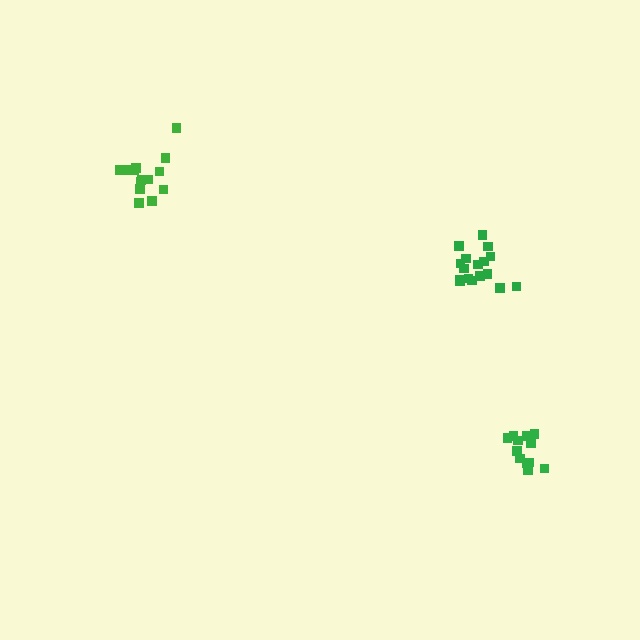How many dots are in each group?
Group 1: 14 dots, Group 2: 12 dots, Group 3: 17 dots (43 total).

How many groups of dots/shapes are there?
There are 3 groups.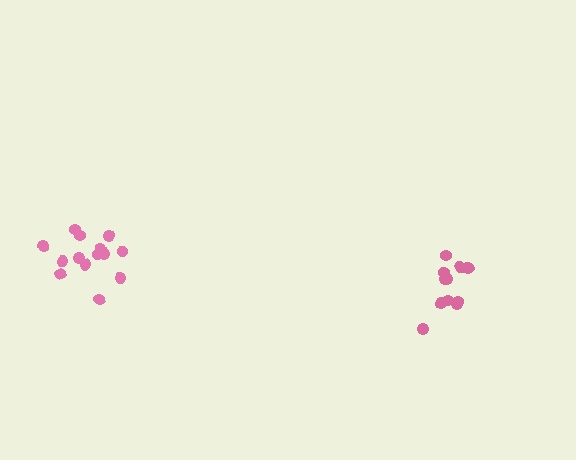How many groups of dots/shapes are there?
There are 2 groups.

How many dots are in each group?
Group 1: 15 dots, Group 2: 12 dots (27 total).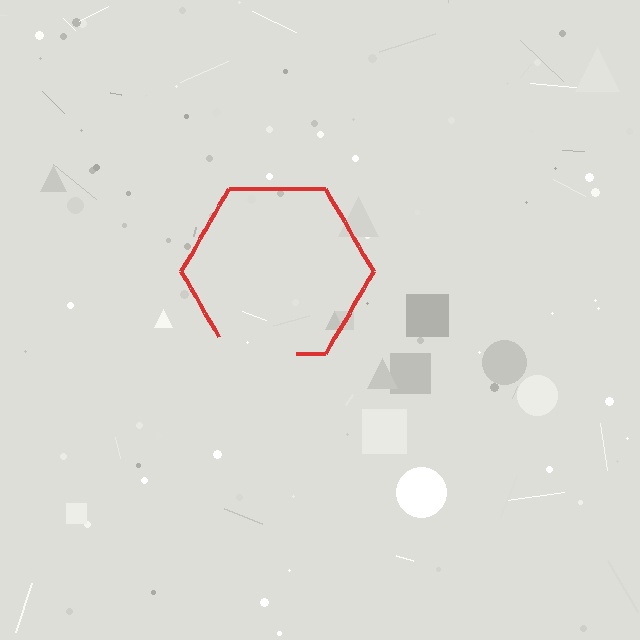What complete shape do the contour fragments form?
The contour fragments form a hexagon.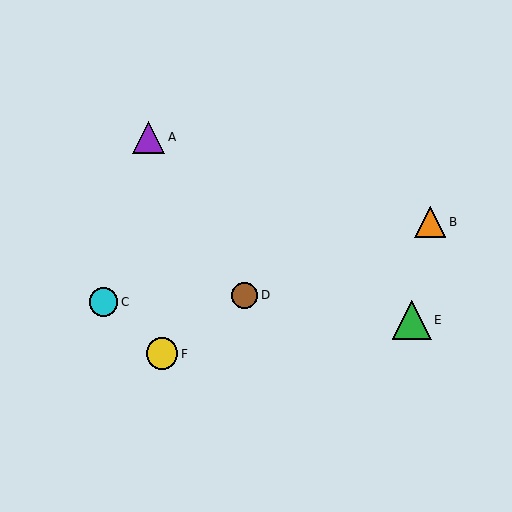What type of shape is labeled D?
Shape D is a brown circle.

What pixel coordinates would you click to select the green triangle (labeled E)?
Click at (412, 320) to select the green triangle E.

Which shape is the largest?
The green triangle (labeled E) is the largest.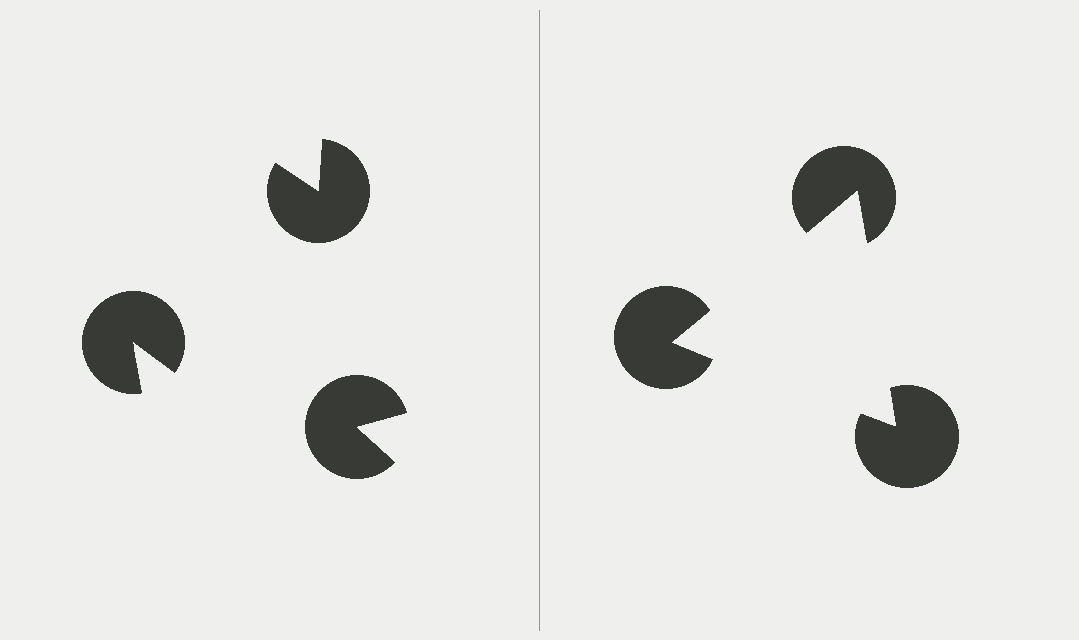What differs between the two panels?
The pac-man discs are positioned identically on both sides; only the wedge orientations differ. On the right they align to a triangle; on the left they are misaligned.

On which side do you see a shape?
An illusory triangle appears on the right side. On the left side the wedge cuts are rotated, so no coherent shape forms.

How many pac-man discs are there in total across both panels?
6 — 3 on each side.